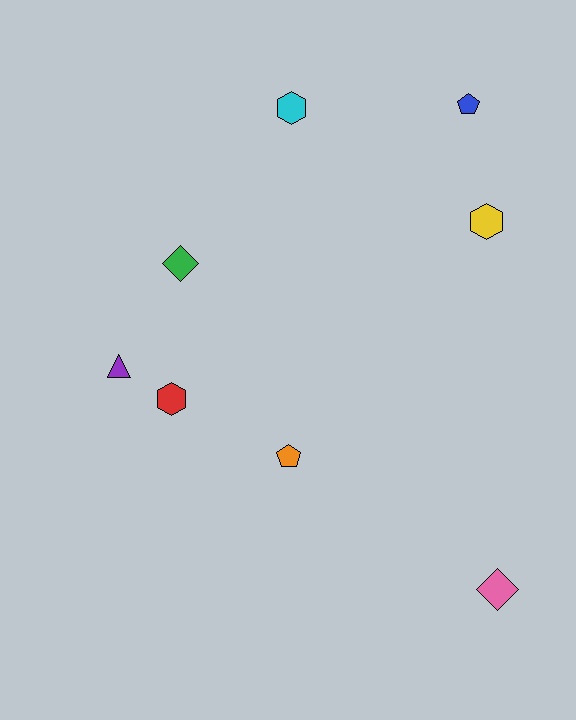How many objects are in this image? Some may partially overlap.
There are 8 objects.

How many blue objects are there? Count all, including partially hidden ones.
There is 1 blue object.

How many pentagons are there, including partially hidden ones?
There are 2 pentagons.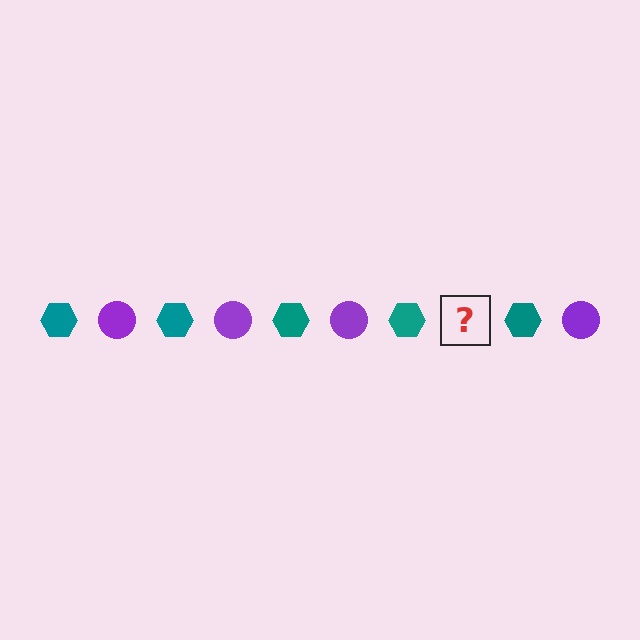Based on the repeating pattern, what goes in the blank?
The blank should be a purple circle.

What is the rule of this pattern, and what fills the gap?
The rule is that the pattern alternates between teal hexagon and purple circle. The gap should be filled with a purple circle.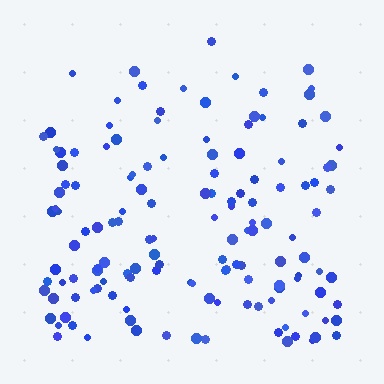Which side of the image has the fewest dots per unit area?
The top.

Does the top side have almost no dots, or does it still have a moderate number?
Still a moderate number, just noticeably fewer than the bottom.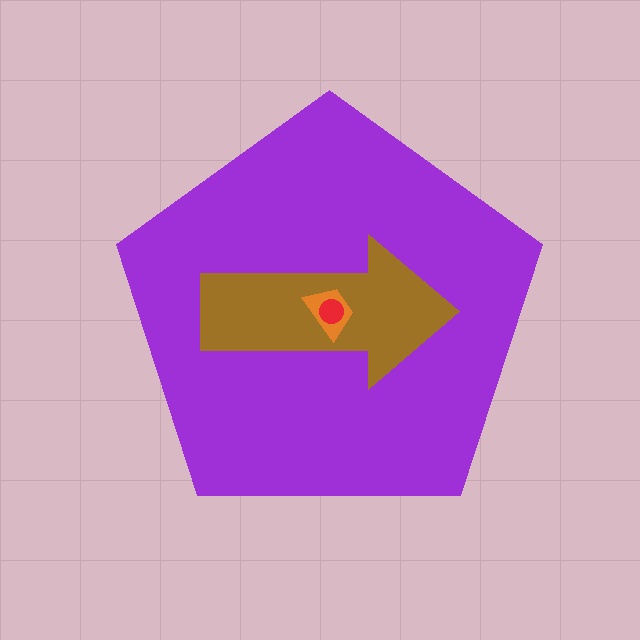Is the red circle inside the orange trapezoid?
Yes.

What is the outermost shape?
The purple pentagon.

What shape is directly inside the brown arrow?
The orange trapezoid.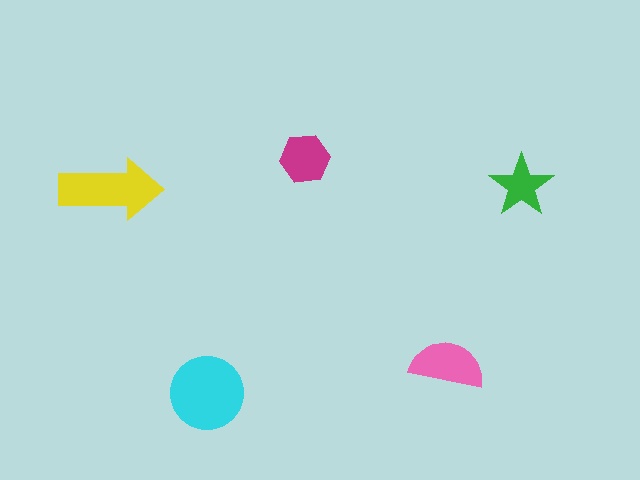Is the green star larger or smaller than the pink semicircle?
Smaller.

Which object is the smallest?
The green star.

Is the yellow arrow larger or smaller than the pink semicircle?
Larger.